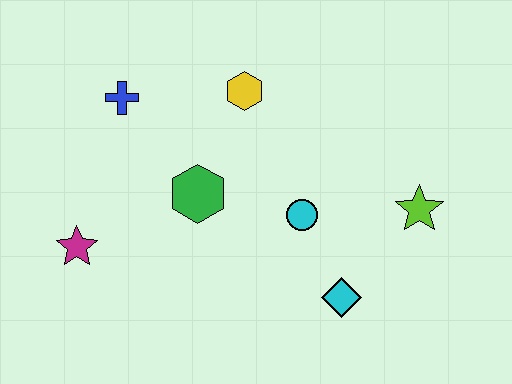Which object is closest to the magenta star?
The green hexagon is closest to the magenta star.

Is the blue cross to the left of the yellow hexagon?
Yes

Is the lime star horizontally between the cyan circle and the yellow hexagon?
No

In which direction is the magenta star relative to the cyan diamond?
The magenta star is to the left of the cyan diamond.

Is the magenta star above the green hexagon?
No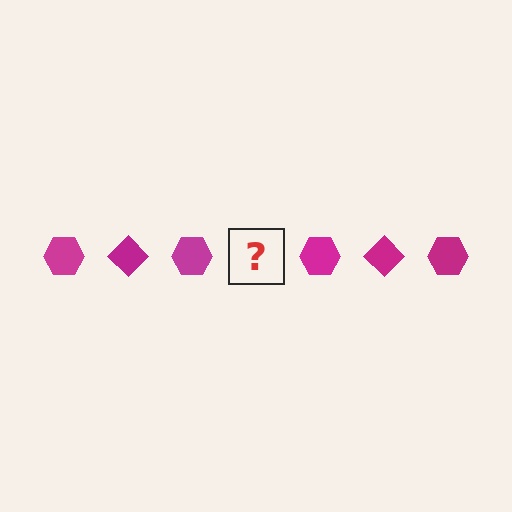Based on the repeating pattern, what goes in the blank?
The blank should be a magenta diamond.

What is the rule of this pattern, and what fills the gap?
The rule is that the pattern cycles through hexagon, diamond shapes in magenta. The gap should be filled with a magenta diamond.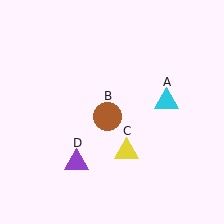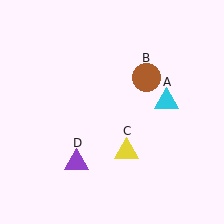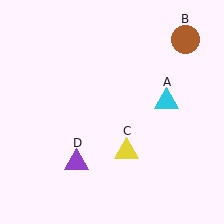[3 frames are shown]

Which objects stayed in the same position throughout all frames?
Cyan triangle (object A) and yellow triangle (object C) and purple triangle (object D) remained stationary.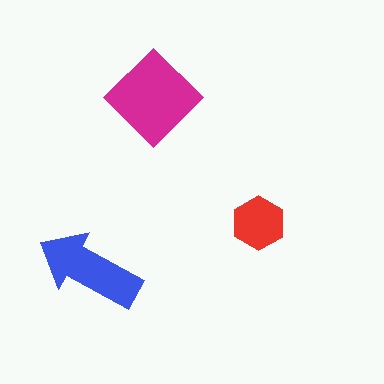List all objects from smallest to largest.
The red hexagon, the blue arrow, the magenta diamond.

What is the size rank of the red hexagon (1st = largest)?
3rd.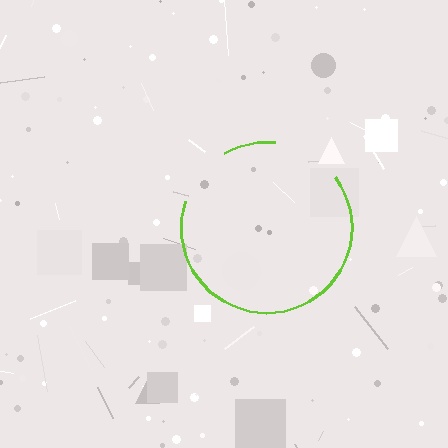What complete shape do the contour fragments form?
The contour fragments form a circle.